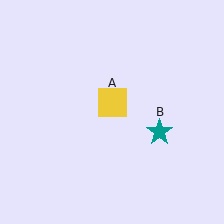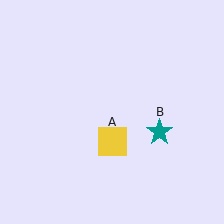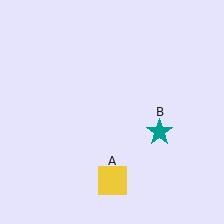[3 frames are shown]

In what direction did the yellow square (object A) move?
The yellow square (object A) moved down.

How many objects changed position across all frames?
1 object changed position: yellow square (object A).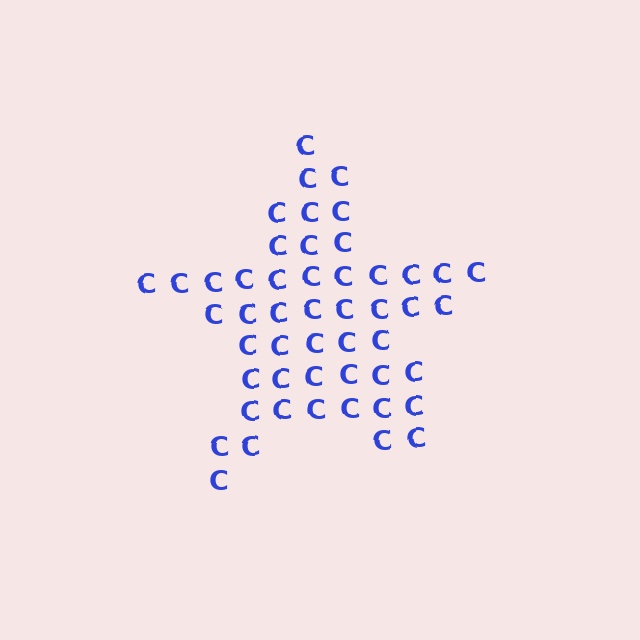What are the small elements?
The small elements are letter C's.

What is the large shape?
The large shape is a star.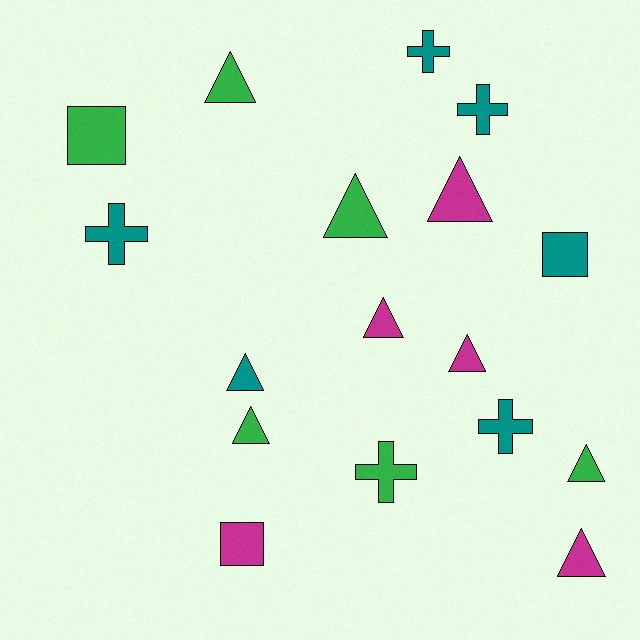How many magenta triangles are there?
There are 4 magenta triangles.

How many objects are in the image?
There are 17 objects.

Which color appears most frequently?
Green, with 6 objects.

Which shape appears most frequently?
Triangle, with 9 objects.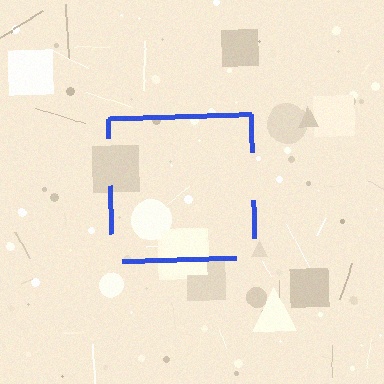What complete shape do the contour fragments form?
The contour fragments form a square.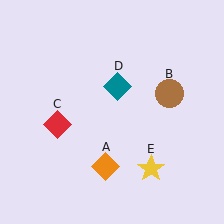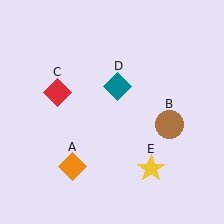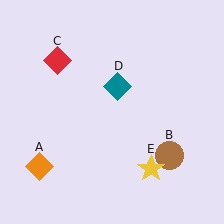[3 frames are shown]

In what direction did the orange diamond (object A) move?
The orange diamond (object A) moved left.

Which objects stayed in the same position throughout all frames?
Teal diamond (object D) and yellow star (object E) remained stationary.